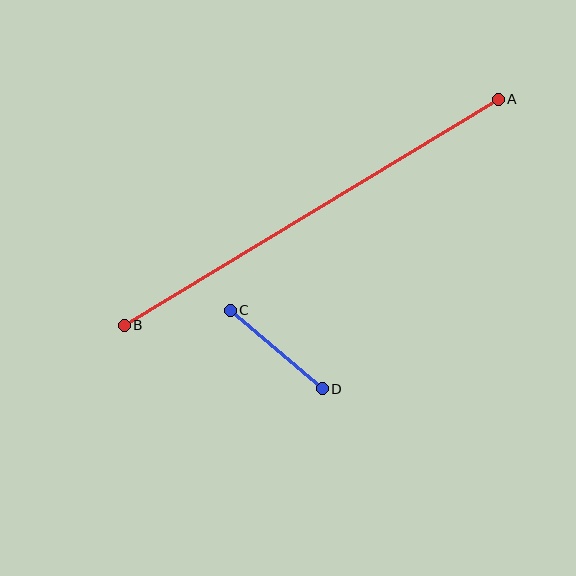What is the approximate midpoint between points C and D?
The midpoint is at approximately (276, 349) pixels.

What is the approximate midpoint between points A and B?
The midpoint is at approximately (311, 212) pixels.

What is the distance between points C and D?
The distance is approximately 121 pixels.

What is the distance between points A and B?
The distance is approximately 437 pixels.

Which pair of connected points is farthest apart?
Points A and B are farthest apart.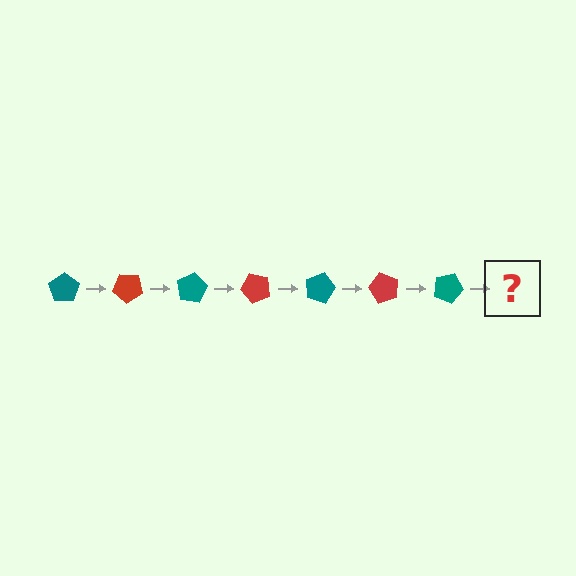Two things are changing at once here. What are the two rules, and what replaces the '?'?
The two rules are that it rotates 40 degrees each step and the color cycles through teal and red. The '?' should be a red pentagon, rotated 280 degrees from the start.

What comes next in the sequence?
The next element should be a red pentagon, rotated 280 degrees from the start.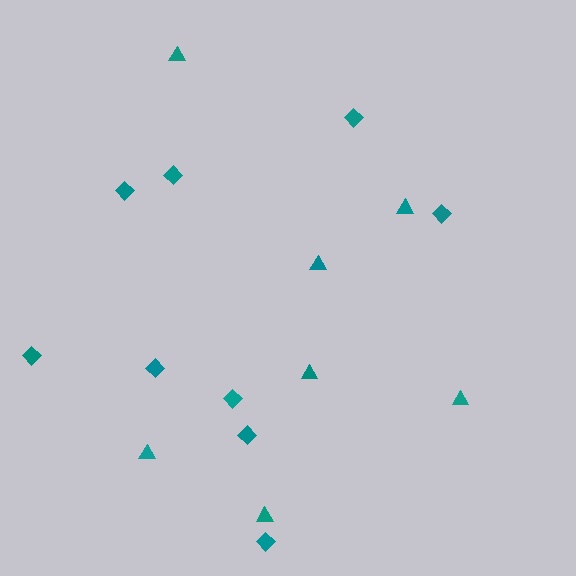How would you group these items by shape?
There are 2 groups: one group of triangles (7) and one group of diamonds (9).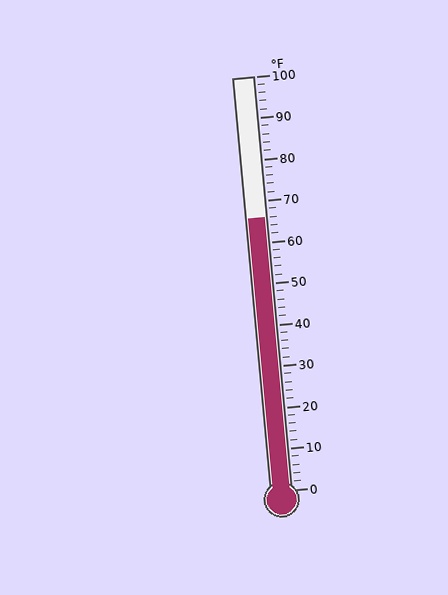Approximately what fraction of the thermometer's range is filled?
The thermometer is filled to approximately 65% of its range.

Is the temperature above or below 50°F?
The temperature is above 50°F.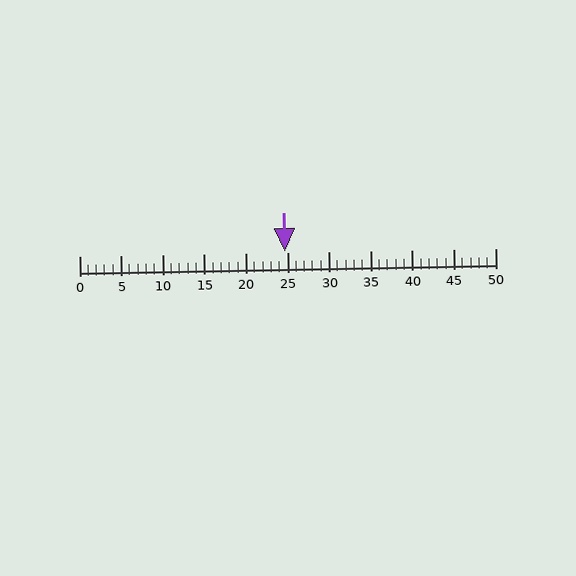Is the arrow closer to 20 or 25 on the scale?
The arrow is closer to 25.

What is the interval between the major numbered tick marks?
The major tick marks are spaced 5 units apart.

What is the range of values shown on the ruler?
The ruler shows values from 0 to 50.